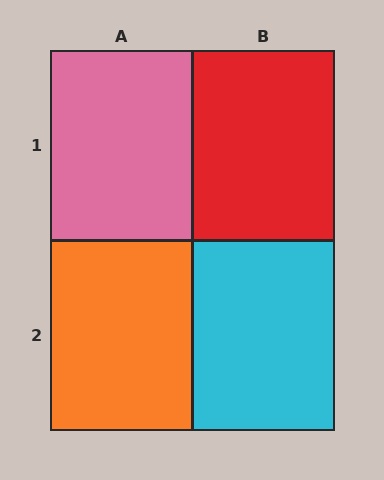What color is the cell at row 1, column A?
Pink.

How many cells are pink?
1 cell is pink.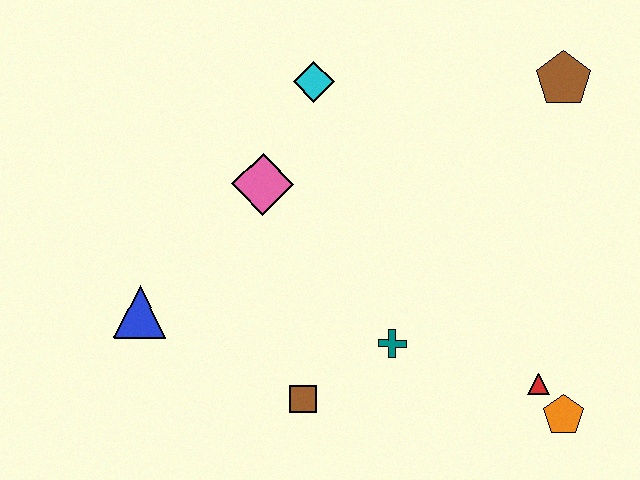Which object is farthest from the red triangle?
The blue triangle is farthest from the red triangle.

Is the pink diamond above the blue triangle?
Yes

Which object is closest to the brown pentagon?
The cyan diamond is closest to the brown pentagon.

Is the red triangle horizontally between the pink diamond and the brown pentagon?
Yes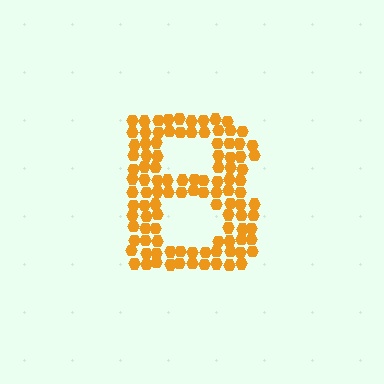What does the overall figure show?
The overall figure shows the letter B.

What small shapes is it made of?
It is made of small hexagons.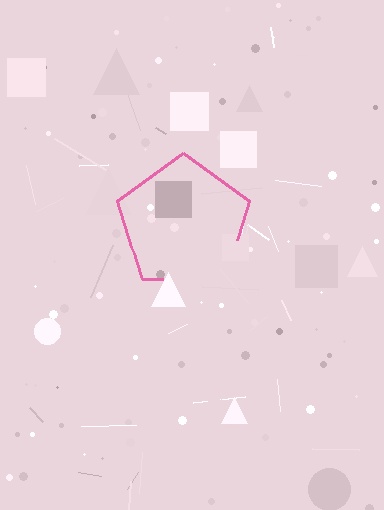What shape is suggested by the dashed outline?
The dashed outline suggests a pentagon.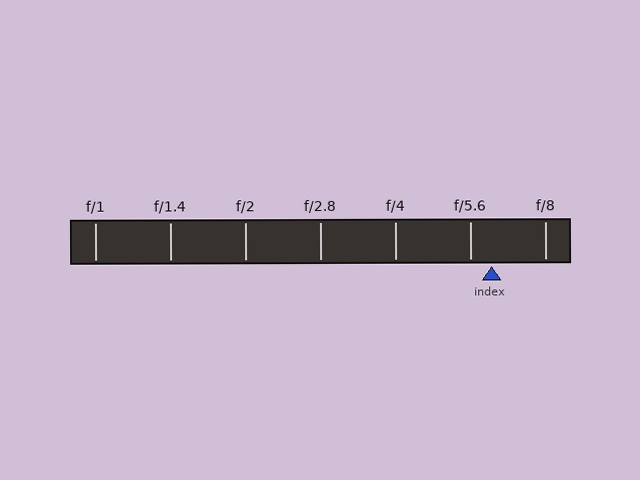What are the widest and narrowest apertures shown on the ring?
The widest aperture shown is f/1 and the narrowest is f/8.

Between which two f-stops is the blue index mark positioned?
The index mark is between f/5.6 and f/8.